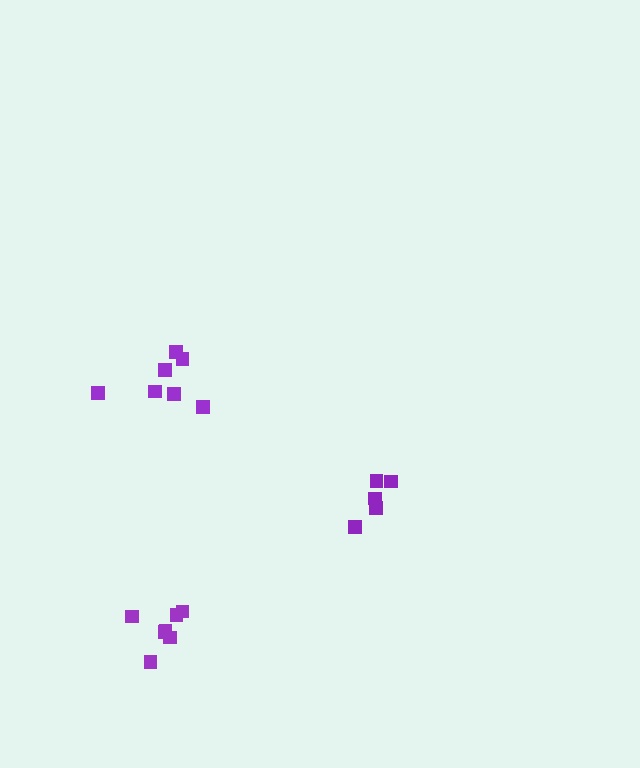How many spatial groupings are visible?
There are 3 spatial groupings.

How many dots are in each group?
Group 1: 7 dots, Group 2: 5 dots, Group 3: 7 dots (19 total).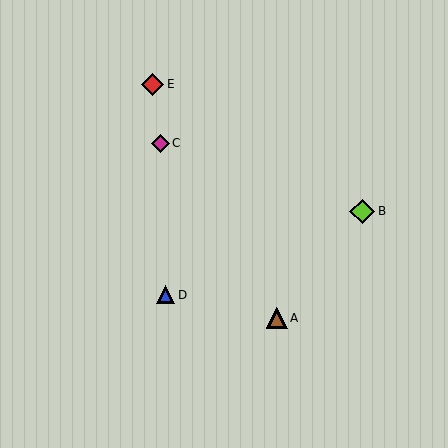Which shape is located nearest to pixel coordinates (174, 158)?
The magenta diamond (labeled C) at (161, 143) is nearest to that location.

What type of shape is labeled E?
Shape E is a red diamond.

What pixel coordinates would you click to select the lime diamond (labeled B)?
Click at (362, 212) to select the lime diamond B.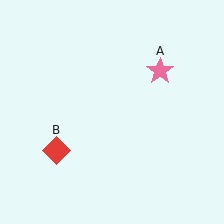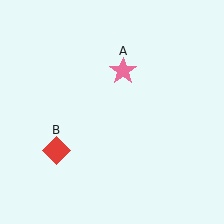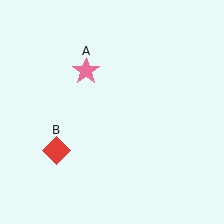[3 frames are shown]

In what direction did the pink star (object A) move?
The pink star (object A) moved left.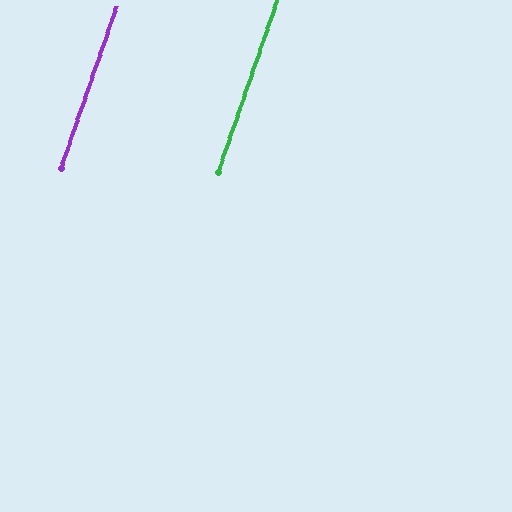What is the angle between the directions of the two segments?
Approximately 0 degrees.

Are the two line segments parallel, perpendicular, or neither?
Parallel — their directions differ by only 0.0°.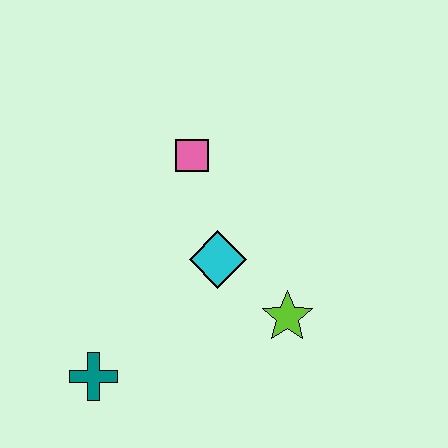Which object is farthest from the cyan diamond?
The teal cross is farthest from the cyan diamond.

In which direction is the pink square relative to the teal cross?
The pink square is above the teal cross.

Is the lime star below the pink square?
Yes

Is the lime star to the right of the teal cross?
Yes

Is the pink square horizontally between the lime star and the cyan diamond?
No